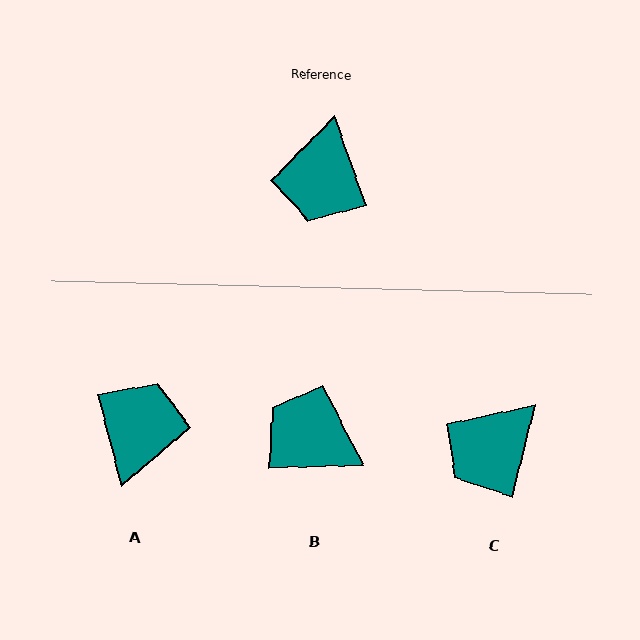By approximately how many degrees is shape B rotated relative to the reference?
Approximately 109 degrees clockwise.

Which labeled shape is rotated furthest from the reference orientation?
A, about 175 degrees away.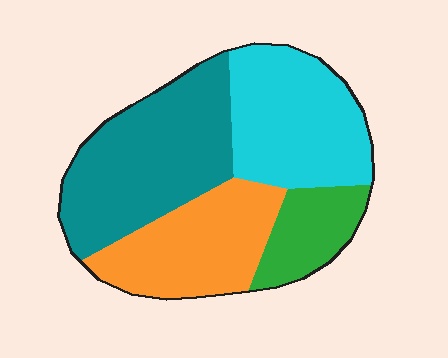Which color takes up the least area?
Green, at roughly 15%.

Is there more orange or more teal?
Teal.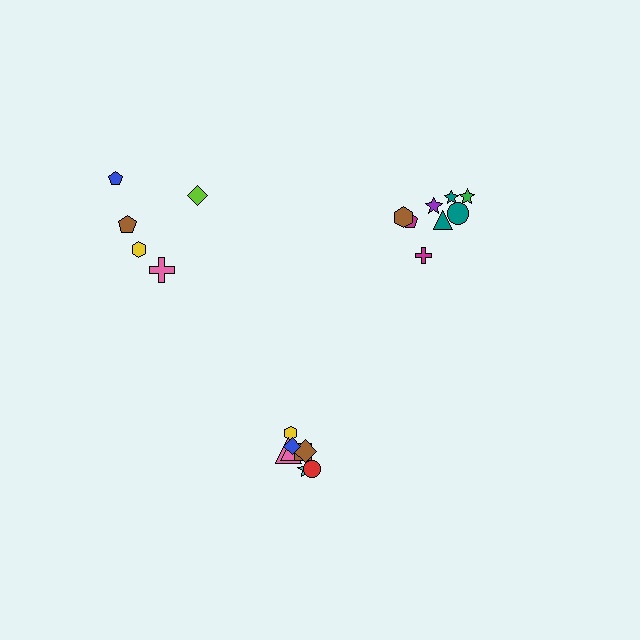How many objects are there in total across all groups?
There are 21 objects.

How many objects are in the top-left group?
There are 5 objects.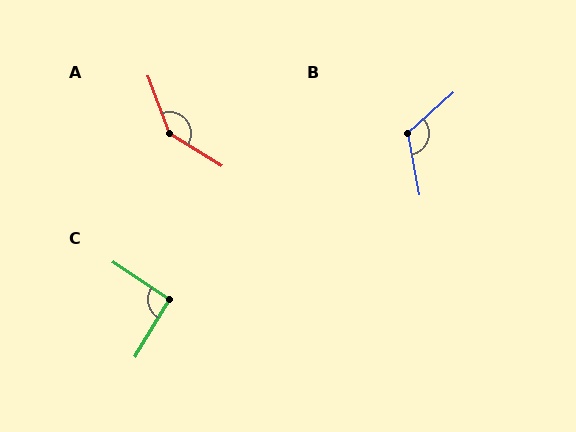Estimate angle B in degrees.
Approximately 121 degrees.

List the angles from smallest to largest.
C (93°), B (121°), A (142°).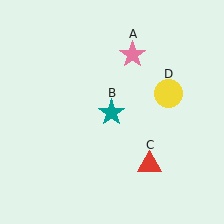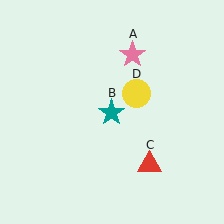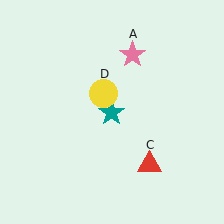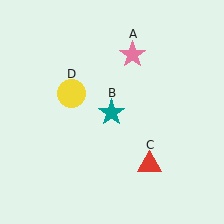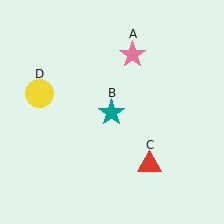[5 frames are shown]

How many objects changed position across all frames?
1 object changed position: yellow circle (object D).